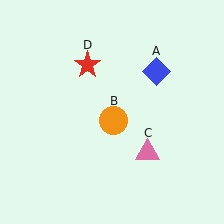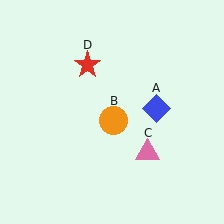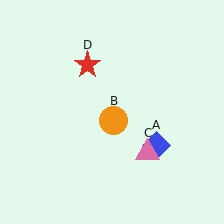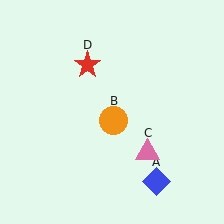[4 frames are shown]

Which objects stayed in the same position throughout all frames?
Orange circle (object B) and pink triangle (object C) and red star (object D) remained stationary.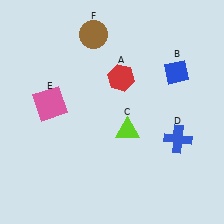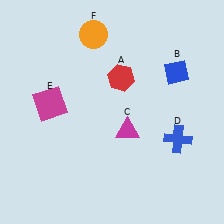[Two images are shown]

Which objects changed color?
C changed from lime to magenta. E changed from pink to magenta. F changed from brown to orange.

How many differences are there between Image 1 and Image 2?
There are 3 differences between the two images.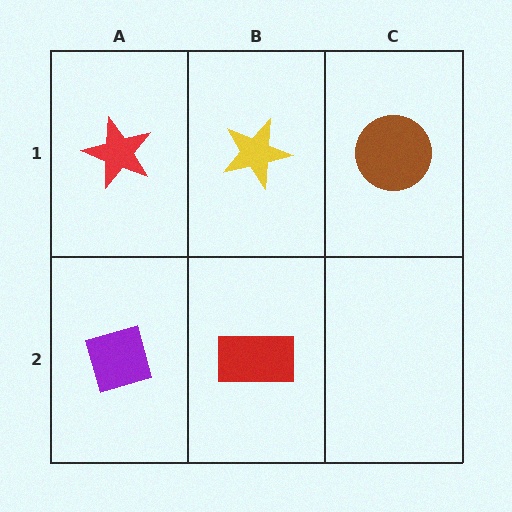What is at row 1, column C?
A brown circle.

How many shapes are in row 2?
2 shapes.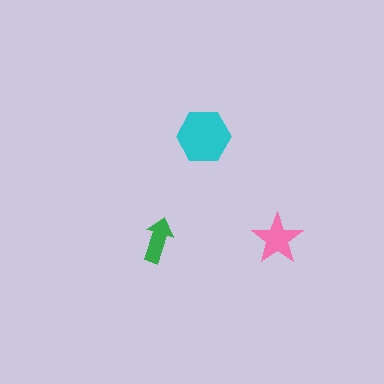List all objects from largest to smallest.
The cyan hexagon, the pink star, the green arrow.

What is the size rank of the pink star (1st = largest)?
2nd.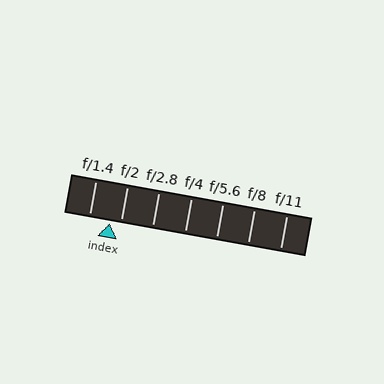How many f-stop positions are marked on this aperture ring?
There are 7 f-stop positions marked.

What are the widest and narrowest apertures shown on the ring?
The widest aperture shown is f/1.4 and the narrowest is f/11.